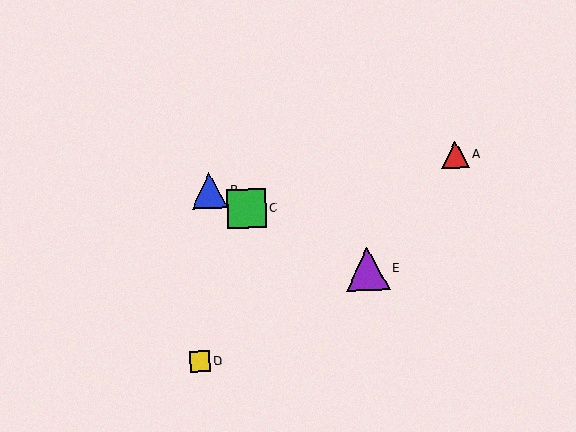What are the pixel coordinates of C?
Object C is at (246, 209).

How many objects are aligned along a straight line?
3 objects (B, C, E) are aligned along a straight line.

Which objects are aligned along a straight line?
Objects B, C, E are aligned along a straight line.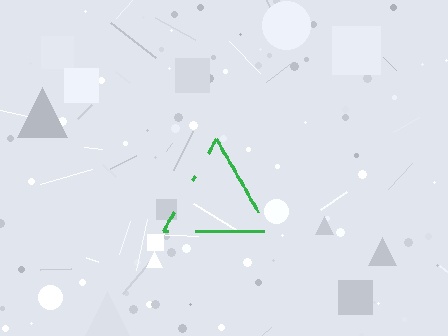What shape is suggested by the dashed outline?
The dashed outline suggests a triangle.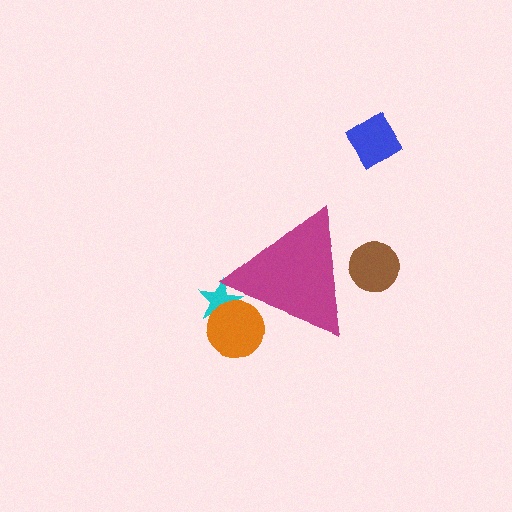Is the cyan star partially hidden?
Yes, the cyan star is partially hidden behind the magenta triangle.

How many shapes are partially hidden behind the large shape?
3 shapes are partially hidden.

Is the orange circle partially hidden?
Yes, the orange circle is partially hidden behind the magenta triangle.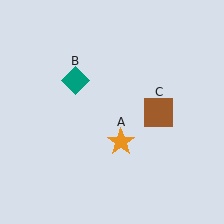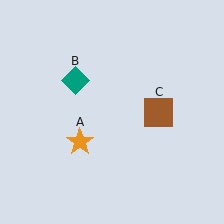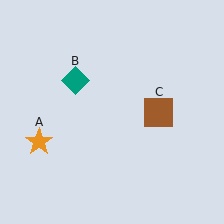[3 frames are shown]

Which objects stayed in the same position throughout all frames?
Teal diamond (object B) and brown square (object C) remained stationary.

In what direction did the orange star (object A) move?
The orange star (object A) moved left.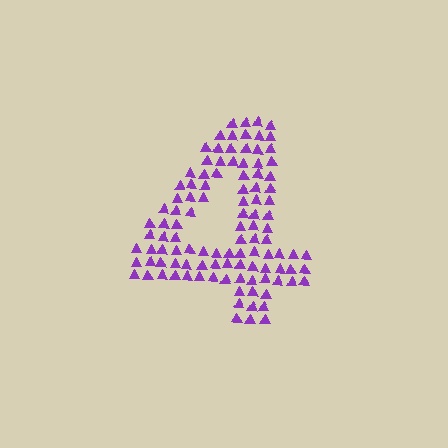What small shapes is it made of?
It is made of small triangles.